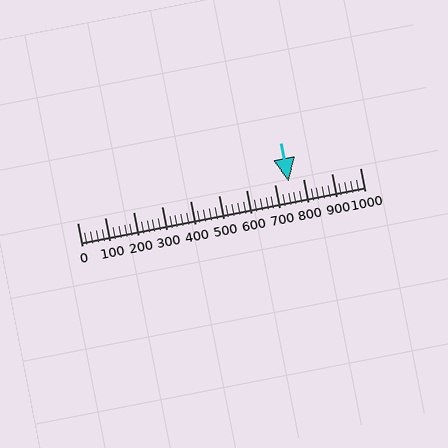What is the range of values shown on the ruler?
The ruler shows values from 0 to 1000.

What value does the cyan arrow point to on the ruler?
The cyan arrow points to approximately 747.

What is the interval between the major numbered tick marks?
The major tick marks are spaced 100 units apart.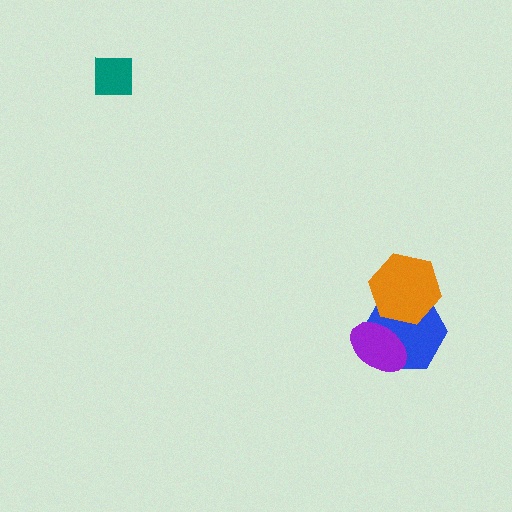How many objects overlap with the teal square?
0 objects overlap with the teal square.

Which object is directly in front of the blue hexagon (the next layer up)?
The orange hexagon is directly in front of the blue hexagon.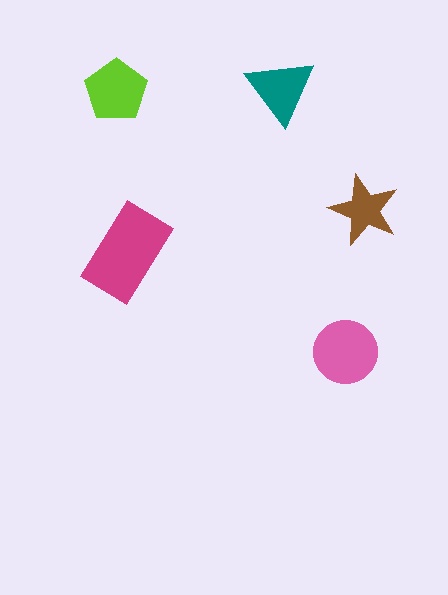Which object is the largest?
The magenta rectangle.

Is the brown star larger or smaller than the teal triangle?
Smaller.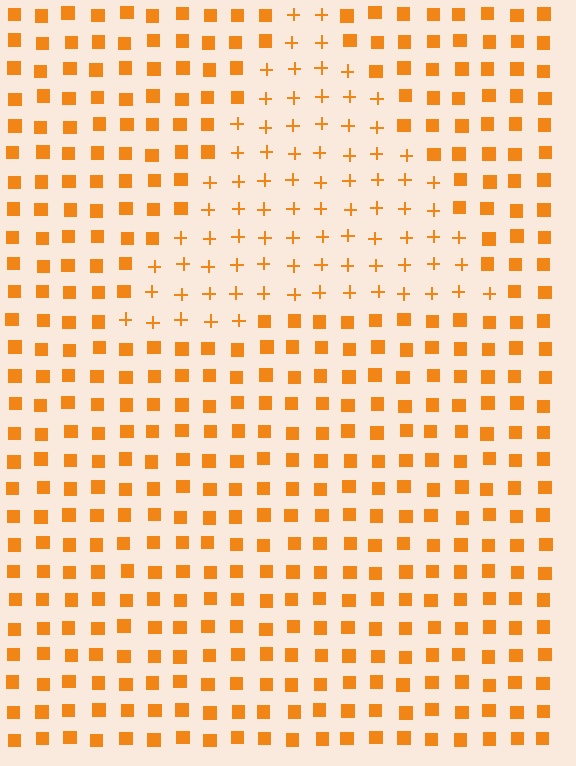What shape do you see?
I see a triangle.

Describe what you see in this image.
The image is filled with small orange elements arranged in a uniform grid. A triangle-shaped region contains plus signs, while the surrounding area contains squares. The boundary is defined purely by the change in element shape.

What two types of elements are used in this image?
The image uses plus signs inside the triangle region and squares outside it.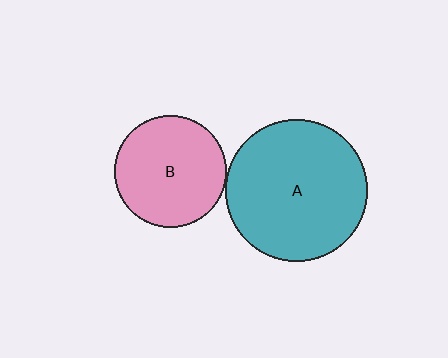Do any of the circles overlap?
No, none of the circles overlap.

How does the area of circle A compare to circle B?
Approximately 1.6 times.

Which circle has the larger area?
Circle A (teal).